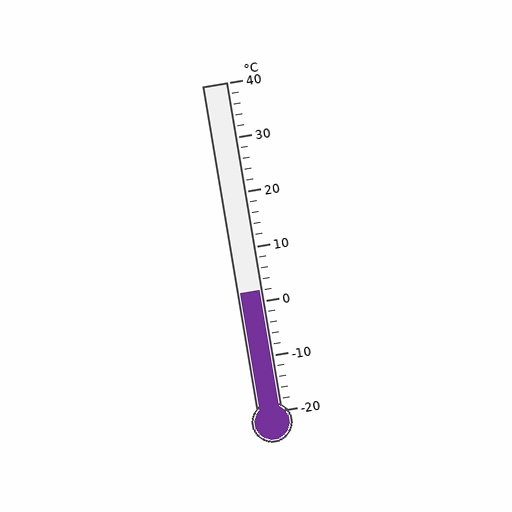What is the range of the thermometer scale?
The thermometer scale ranges from -20°C to 40°C.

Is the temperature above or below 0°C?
The temperature is above 0°C.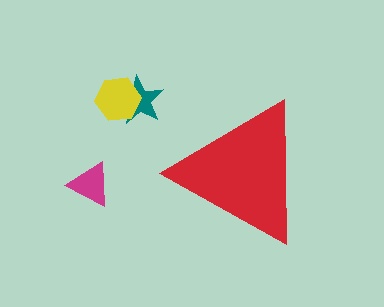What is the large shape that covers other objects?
A red triangle.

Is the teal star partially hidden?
No, the teal star is fully visible.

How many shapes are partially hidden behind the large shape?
0 shapes are partially hidden.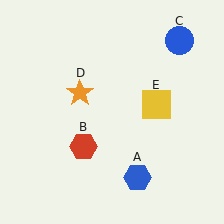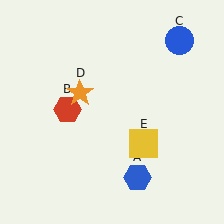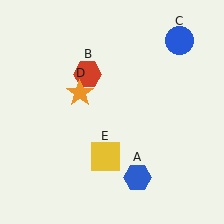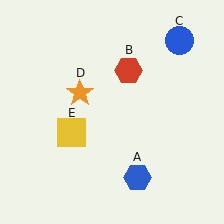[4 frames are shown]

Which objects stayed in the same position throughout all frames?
Blue hexagon (object A) and blue circle (object C) and orange star (object D) remained stationary.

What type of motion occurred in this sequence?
The red hexagon (object B), yellow square (object E) rotated clockwise around the center of the scene.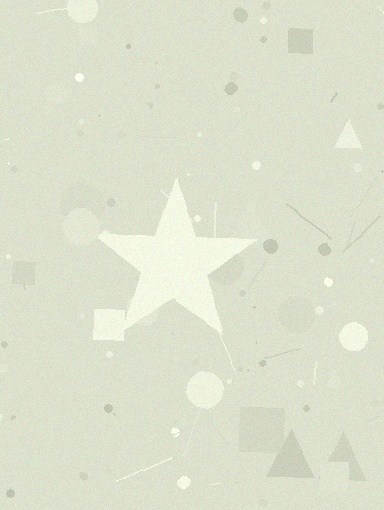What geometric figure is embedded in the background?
A star is embedded in the background.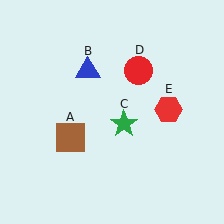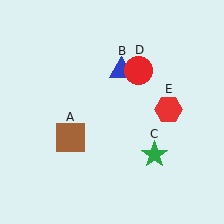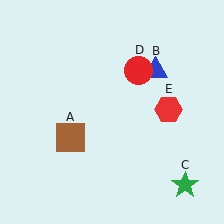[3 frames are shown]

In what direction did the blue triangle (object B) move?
The blue triangle (object B) moved right.